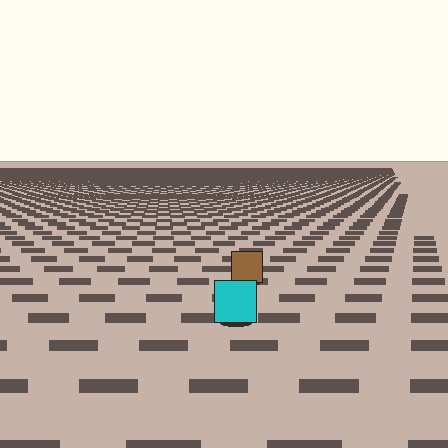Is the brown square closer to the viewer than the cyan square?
No. The cyan square is closer — you can tell from the texture gradient: the ground texture is coarser near it.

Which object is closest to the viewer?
The cyan square is closest. The texture marks near it are larger and more spread out.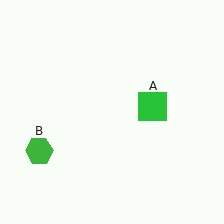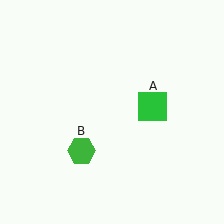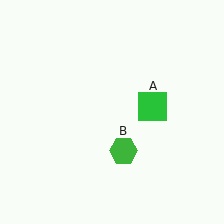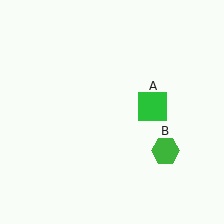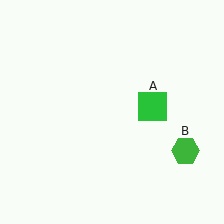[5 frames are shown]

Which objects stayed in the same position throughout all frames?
Green square (object A) remained stationary.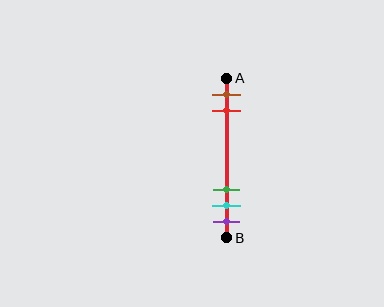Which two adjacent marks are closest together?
The cyan and purple marks are the closest adjacent pair.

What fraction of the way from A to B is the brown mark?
The brown mark is approximately 10% (0.1) of the way from A to B.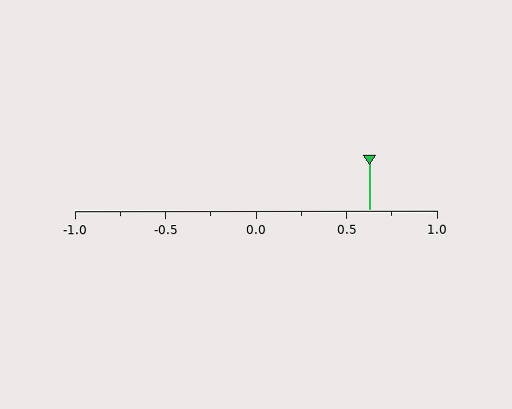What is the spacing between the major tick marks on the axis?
The major ticks are spaced 0.5 apart.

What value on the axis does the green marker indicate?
The marker indicates approximately 0.62.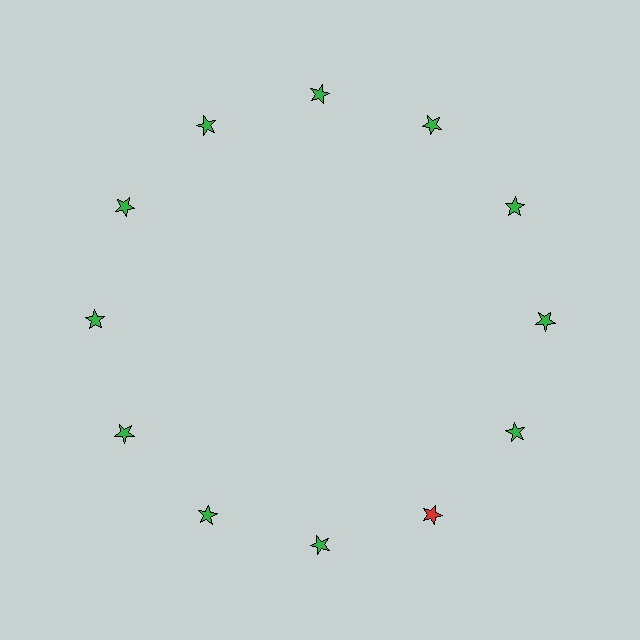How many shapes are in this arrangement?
There are 12 shapes arranged in a ring pattern.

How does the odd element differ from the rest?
It has a different color: red instead of green.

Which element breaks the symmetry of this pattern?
The red star at roughly the 5 o'clock position breaks the symmetry. All other shapes are green stars.